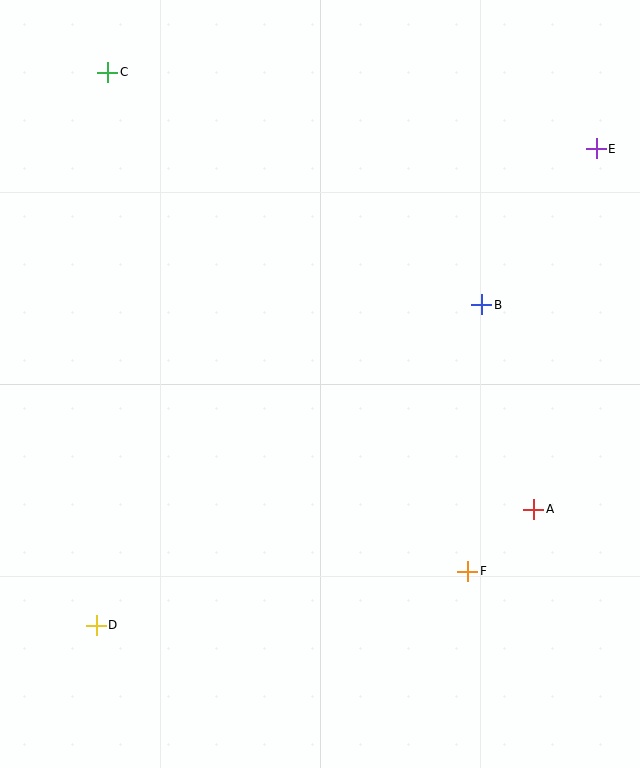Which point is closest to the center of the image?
Point B at (482, 305) is closest to the center.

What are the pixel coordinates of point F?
Point F is at (468, 571).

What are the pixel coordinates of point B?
Point B is at (482, 305).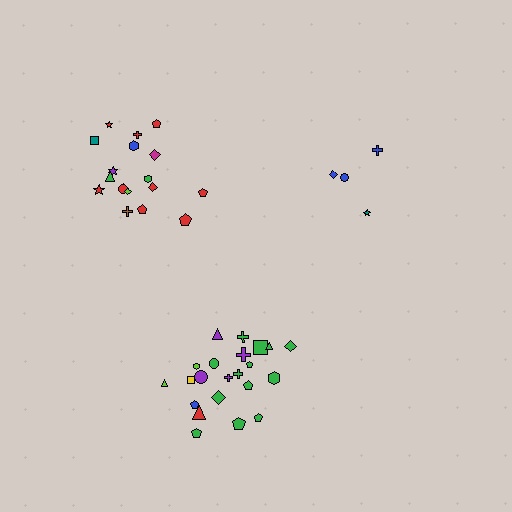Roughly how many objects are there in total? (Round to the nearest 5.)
Roughly 45 objects in total.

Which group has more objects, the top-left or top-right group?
The top-left group.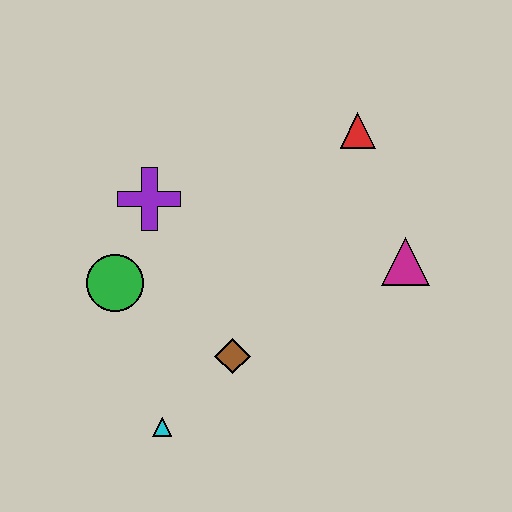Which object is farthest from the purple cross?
The magenta triangle is farthest from the purple cross.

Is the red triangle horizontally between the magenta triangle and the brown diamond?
Yes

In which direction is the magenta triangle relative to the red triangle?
The magenta triangle is below the red triangle.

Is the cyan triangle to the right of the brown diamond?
No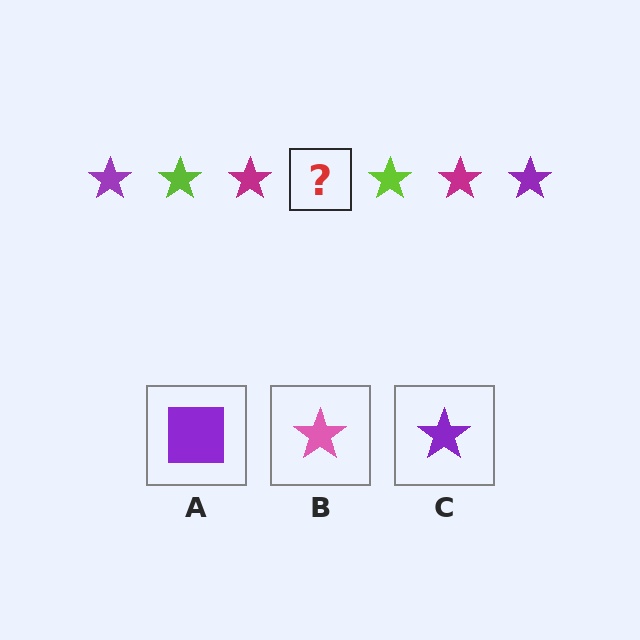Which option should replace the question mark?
Option C.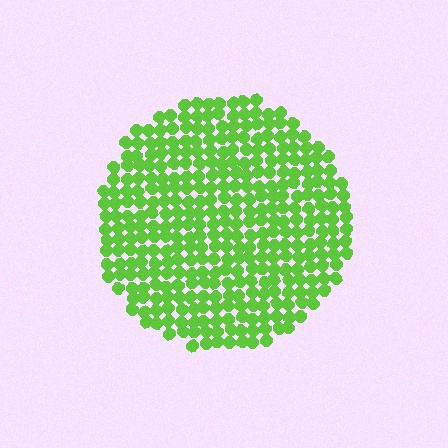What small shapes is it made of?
It is made of small circles.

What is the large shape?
The large shape is a circle.